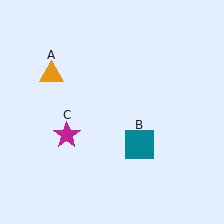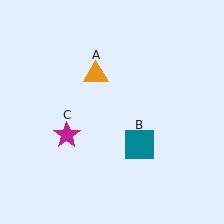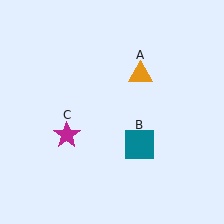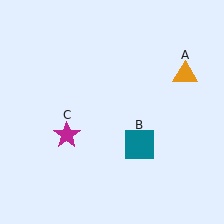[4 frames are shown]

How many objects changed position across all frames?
1 object changed position: orange triangle (object A).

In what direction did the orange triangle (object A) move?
The orange triangle (object A) moved right.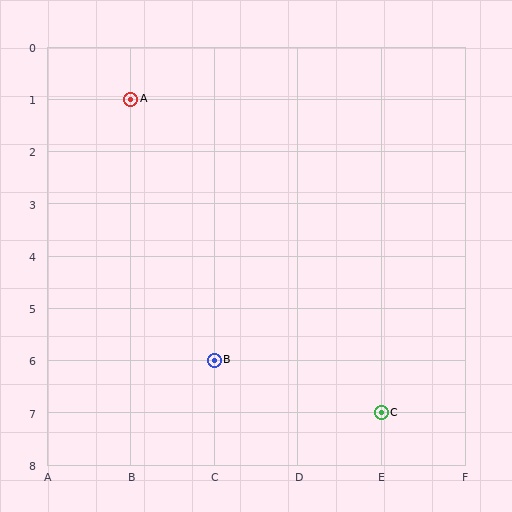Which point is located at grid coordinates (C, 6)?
Point B is at (C, 6).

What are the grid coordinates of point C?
Point C is at grid coordinates (E, 7).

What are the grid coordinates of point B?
Point B is at grid coordinates (C, 6).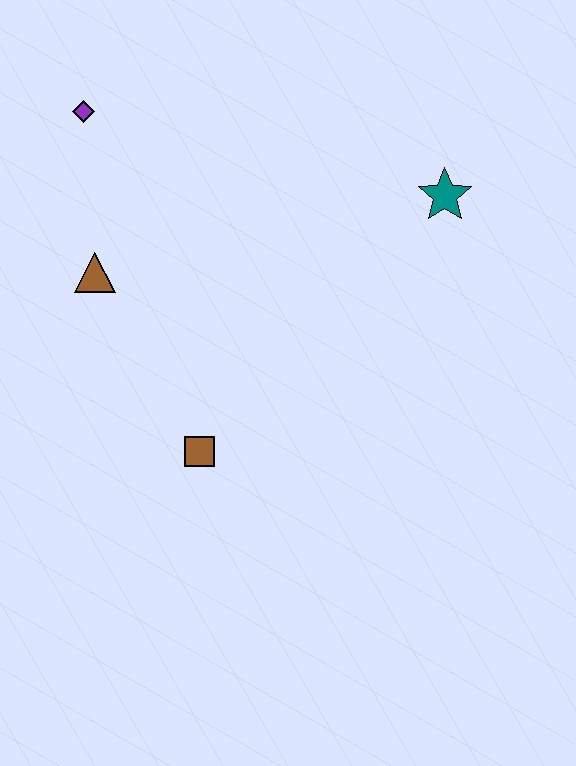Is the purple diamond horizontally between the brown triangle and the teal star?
No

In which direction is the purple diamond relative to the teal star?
The purple diamond is to the left of the teal star.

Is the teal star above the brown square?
Yes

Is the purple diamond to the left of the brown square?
Yes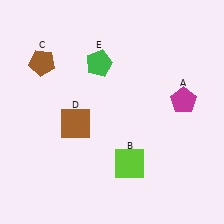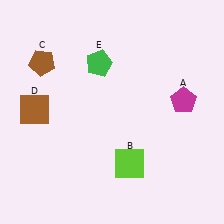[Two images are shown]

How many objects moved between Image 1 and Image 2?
1 object moved between the two images.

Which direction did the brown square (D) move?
The brown square (D) moved left.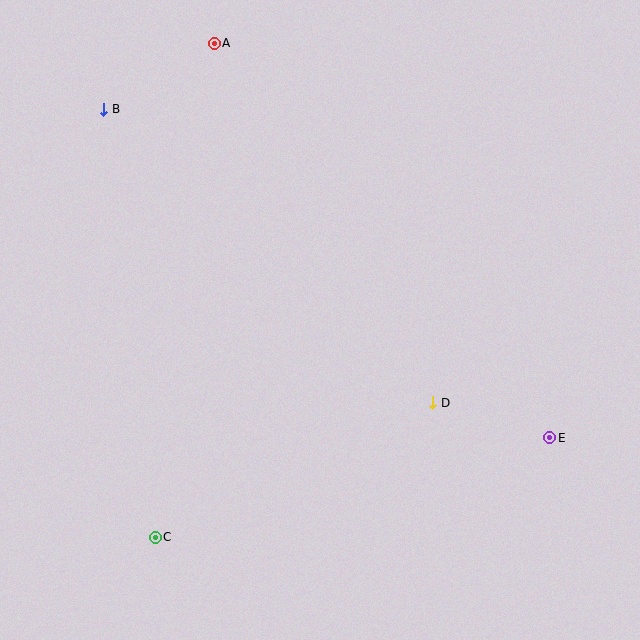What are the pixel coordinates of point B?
Point B is at (104, 109).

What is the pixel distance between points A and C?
The distance between A and C is 498 pixels.